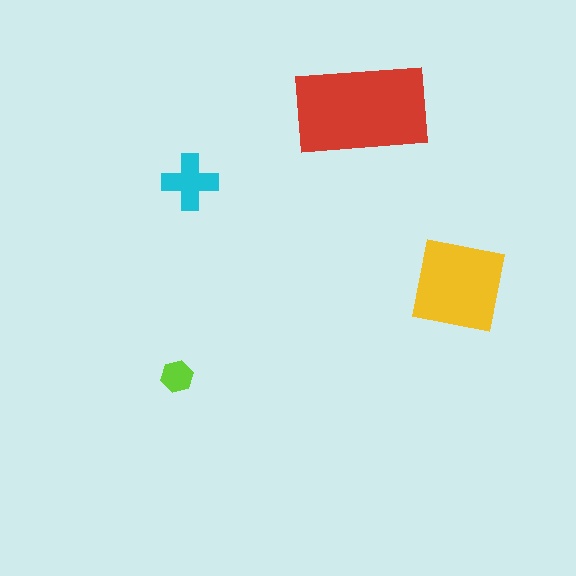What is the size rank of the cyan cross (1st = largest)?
3rd.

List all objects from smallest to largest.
The lime hexagon, the cyan cross, the yellow square, the red rectangle.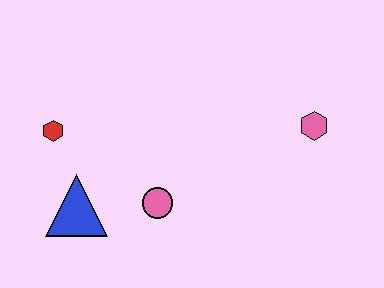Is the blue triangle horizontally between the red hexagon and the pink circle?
Yes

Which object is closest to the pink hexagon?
The pink circle is closest to the pink hexagon.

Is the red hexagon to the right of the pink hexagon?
No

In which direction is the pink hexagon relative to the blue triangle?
The pink hexagon is to the right of the blue triangle.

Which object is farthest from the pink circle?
The pink hexagon is farthest from the pink circle.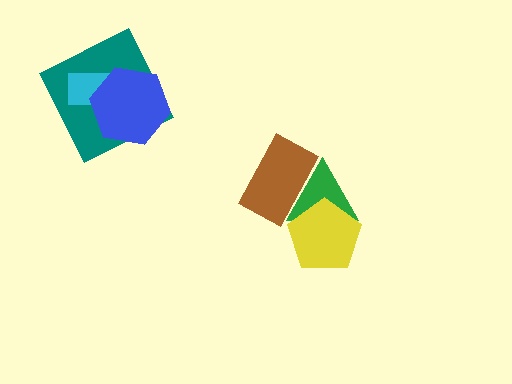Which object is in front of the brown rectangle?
The green triangle is in front of the brown rectangle.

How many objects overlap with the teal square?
2 objects overlap with the teal square.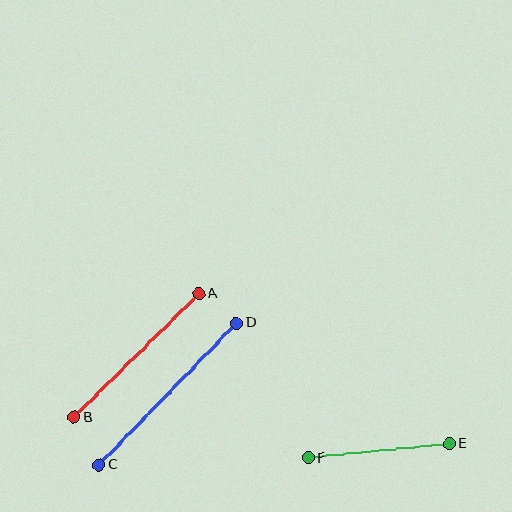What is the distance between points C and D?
The distance is approximately 197 pixels.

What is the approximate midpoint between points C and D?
The midpoint is at approximately (168, 394) pixels.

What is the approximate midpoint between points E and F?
The midpoint is at approximately (379, 451) pixels.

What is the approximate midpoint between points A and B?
The midpoint is at approximately (136, 356) pixels.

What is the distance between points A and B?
The distance is approximately 175 pixels.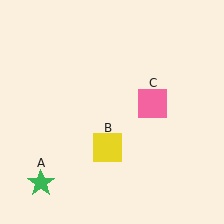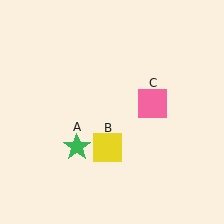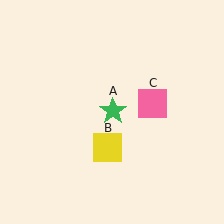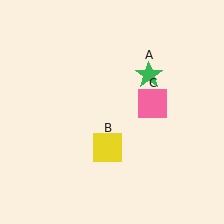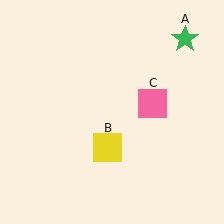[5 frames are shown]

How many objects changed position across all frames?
1 object changed position: green star (object A).